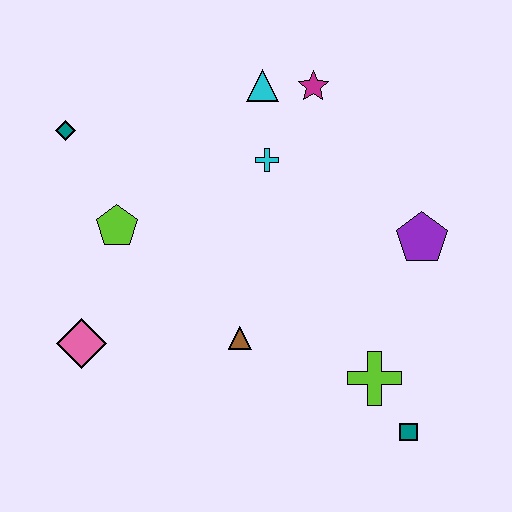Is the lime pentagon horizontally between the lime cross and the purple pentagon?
No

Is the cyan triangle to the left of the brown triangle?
No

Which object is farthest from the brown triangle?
The teal diamond is farthest from the brown triangle.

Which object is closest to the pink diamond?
The lime pentagon is closest to the pink diamond.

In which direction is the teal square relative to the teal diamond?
The teal square is to the right of the teal diamond.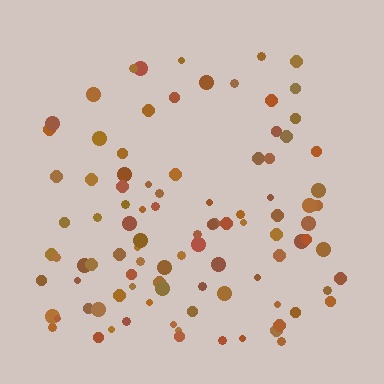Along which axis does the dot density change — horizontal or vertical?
Vertical.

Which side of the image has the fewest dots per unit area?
The top.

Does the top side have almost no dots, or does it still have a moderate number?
Still a moderate number, just noticeably fewer than the bottom.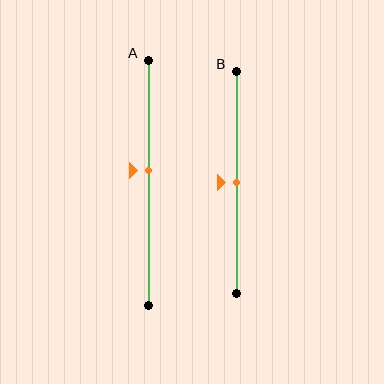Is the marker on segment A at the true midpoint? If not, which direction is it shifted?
No, the marker on segment A is shifted upward by about 5% of the segment length.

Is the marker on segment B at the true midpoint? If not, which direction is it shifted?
Yes, the marker on segment B is at the true midpoint.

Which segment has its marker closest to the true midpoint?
Segment B has its marker closest to the true midpoint.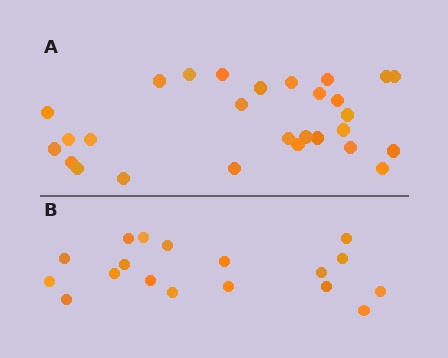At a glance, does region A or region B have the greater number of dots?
Region A (the top region) has more dots.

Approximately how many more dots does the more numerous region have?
Region A has roughly 10 or so more dots than region B.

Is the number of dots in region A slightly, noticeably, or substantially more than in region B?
Region A has substantially more. The ratio is roughly 1.6 to 1.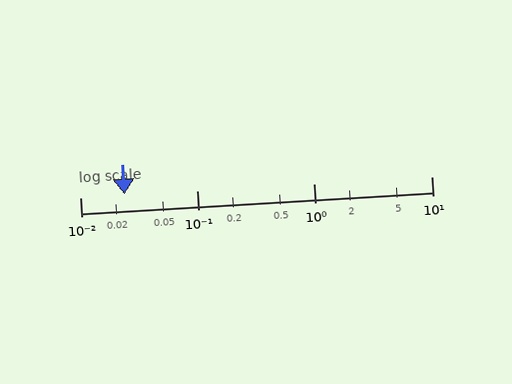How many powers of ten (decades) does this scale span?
The scale spans 3 decades, from 0.01 to 10.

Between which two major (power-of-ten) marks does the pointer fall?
The pointer is between 0.01 and 0.1.